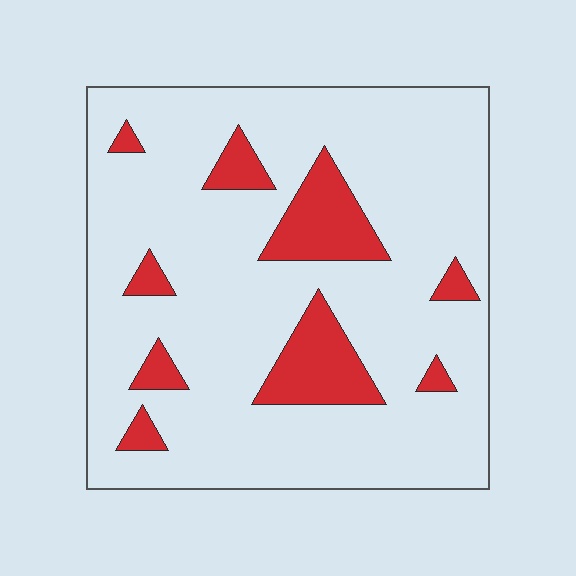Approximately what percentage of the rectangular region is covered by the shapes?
Approximately 15%.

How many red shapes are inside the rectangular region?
9.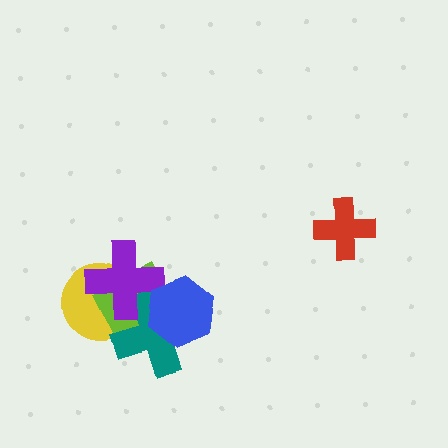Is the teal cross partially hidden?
Yes, it is partially covered by another shape.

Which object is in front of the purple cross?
The blue hexagon is in front of the purple cross.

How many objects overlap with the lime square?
4 objects overlap with the lime square.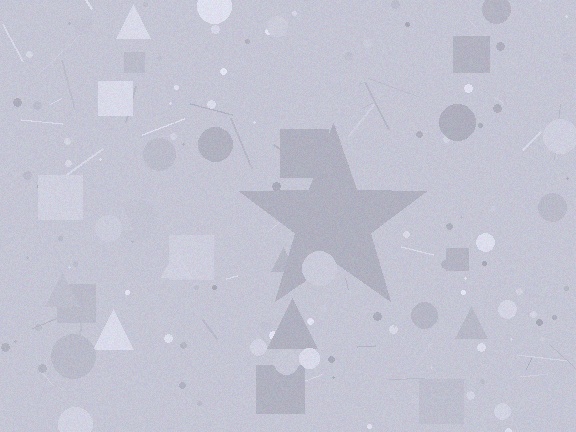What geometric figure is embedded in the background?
A star is embedded in the background.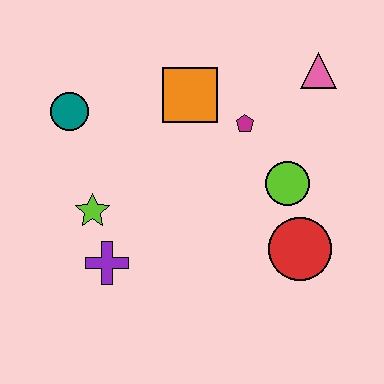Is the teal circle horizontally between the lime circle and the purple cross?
No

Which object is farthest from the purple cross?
The pink triangle is farthest from the purple cross.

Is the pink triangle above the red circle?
Yes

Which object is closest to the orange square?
The magenta pentagon is closest to the orange square.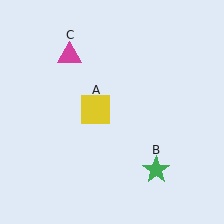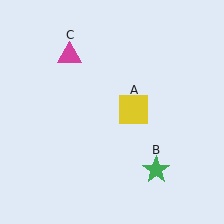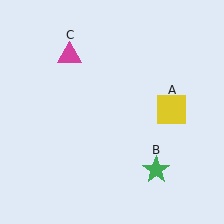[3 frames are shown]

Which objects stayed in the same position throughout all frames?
Green star (object B) and magenta triangle (object C) remained stationary.